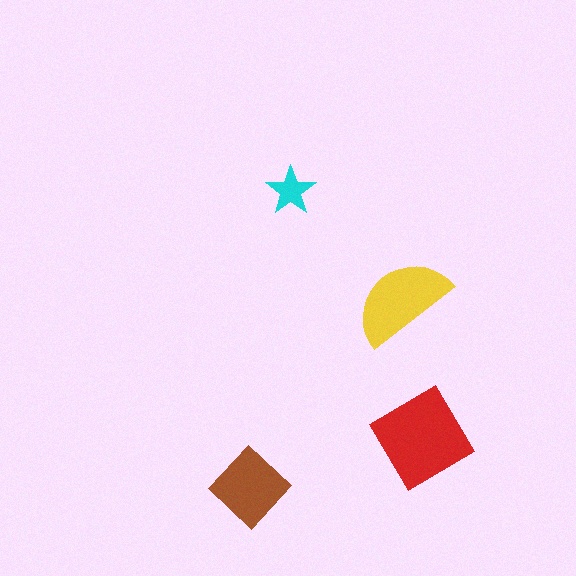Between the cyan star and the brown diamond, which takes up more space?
The brown diamond.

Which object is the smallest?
The cyan star.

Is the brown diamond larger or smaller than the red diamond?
Smaller.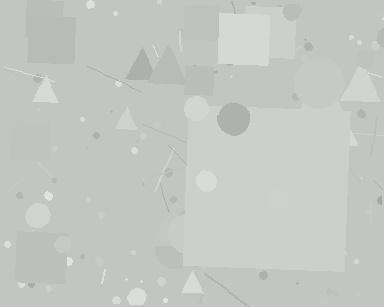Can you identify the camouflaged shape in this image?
The camouflaged shape is a square.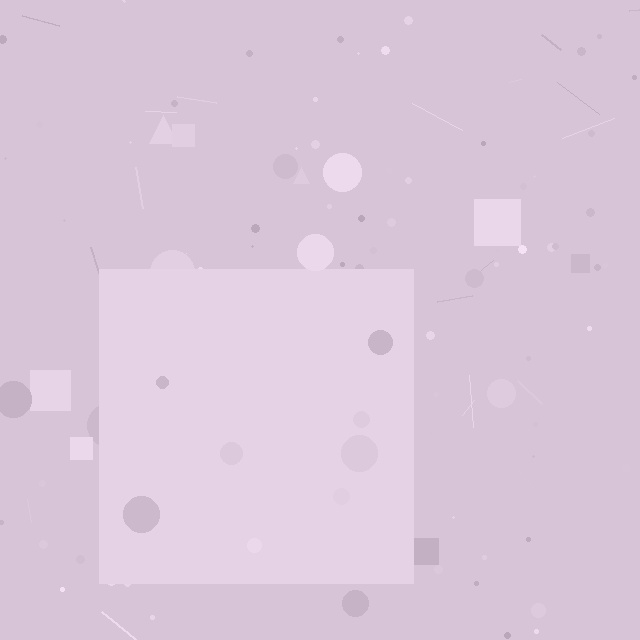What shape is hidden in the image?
A square is hidden in the image.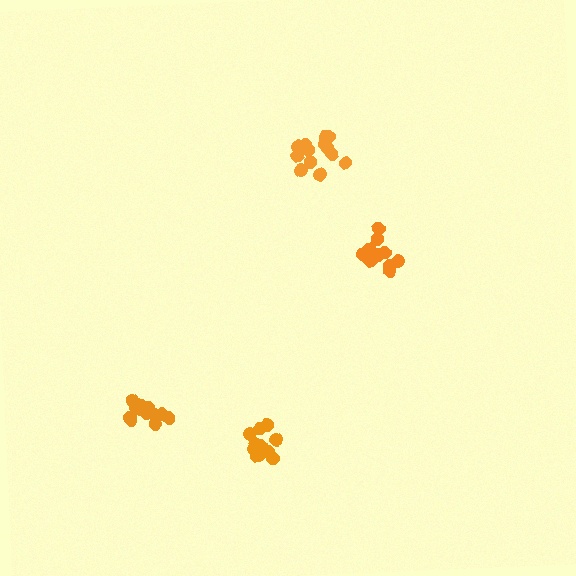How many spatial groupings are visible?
There are 4 spatial groupings.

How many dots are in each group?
Group 1: 11 dots, Group 2: 13 dots, Group 3: 13 dots, Group 4: 14 dots (51 total).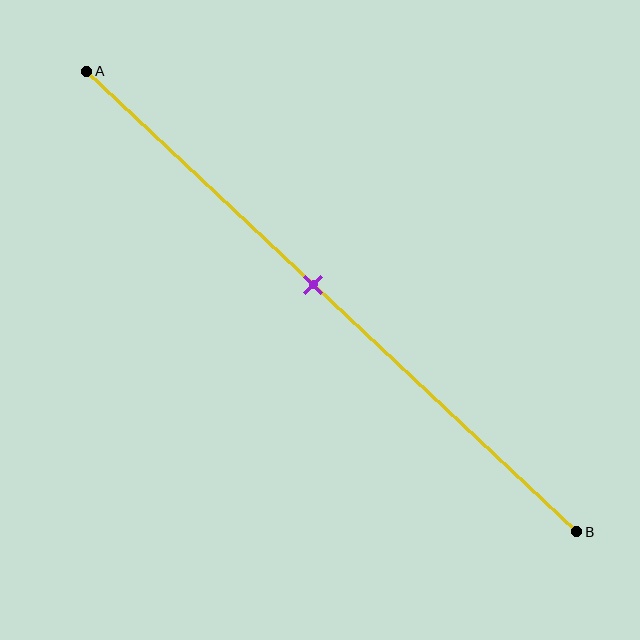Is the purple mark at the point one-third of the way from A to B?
No, the mark is at about 45% from A, not at the 33% one-third point.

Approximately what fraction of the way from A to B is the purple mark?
The purple mark is approximately 45% of the way from A to B.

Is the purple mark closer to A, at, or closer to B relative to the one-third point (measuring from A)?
The purple mark is closer to point B than the one-third point of segment AB.